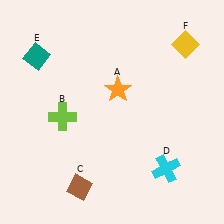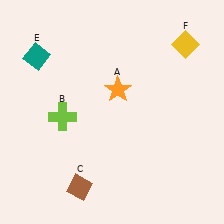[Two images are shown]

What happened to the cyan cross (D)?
The cyan cross (D) was removed in Image 2. It was in the bottom-right area of Image 1.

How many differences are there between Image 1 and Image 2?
There is 1 difference between the two images.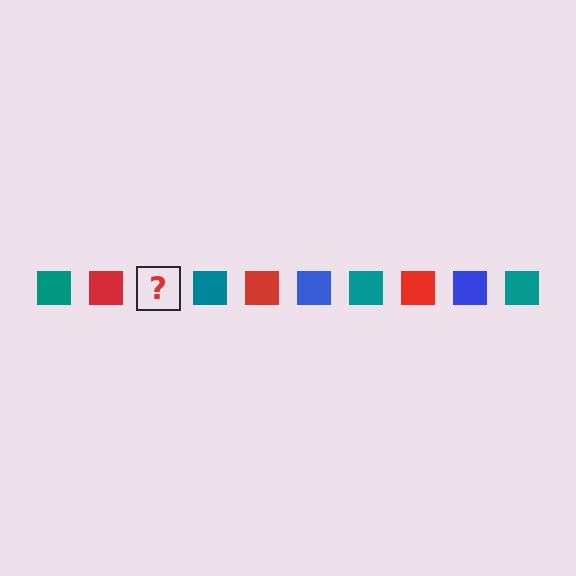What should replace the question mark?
The question mark should be replaced with a blue square.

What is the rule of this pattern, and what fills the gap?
The rule is that the pattern cycles through teal, red, blue squares. The gap should be filled with a blue square.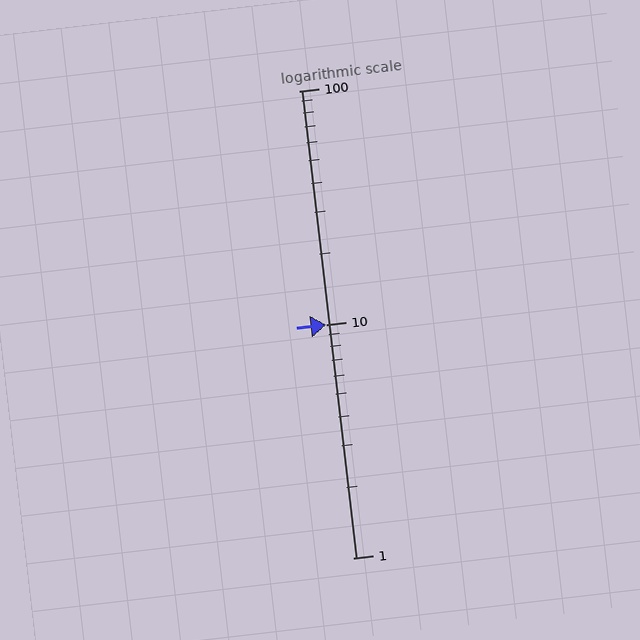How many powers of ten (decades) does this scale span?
The scale spans 2 decades, from 1 to 100.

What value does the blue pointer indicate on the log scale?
The pointer indicates approximately 10.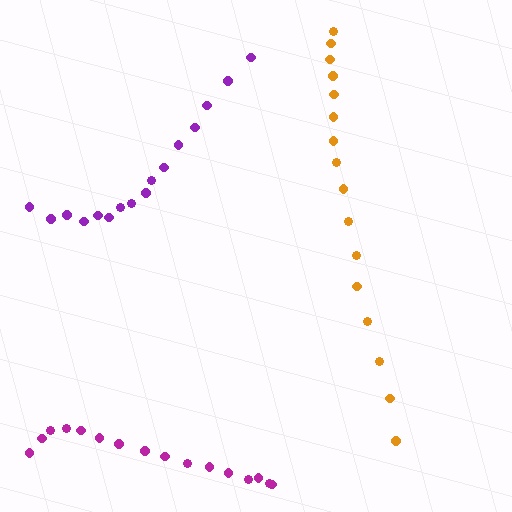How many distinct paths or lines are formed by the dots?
There are 3 distinct paths.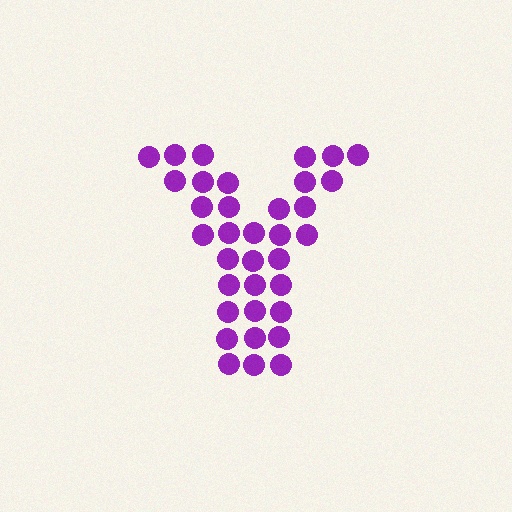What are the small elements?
The small elements are circles.